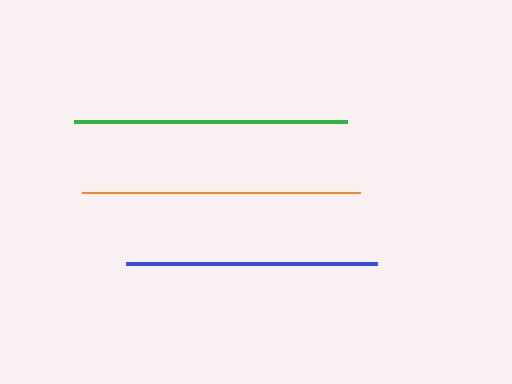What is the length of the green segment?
The green segment is approximately 273 pixels long.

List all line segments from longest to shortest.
From longest to shortest: orange, green, blue.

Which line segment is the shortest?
The blue line is the shortest at approximately 252 pixels.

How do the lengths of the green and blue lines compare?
The green and blue lines are approximately the same length.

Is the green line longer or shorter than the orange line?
The orange line is longer than the green line.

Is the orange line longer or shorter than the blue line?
The orange line is longer than the blue line.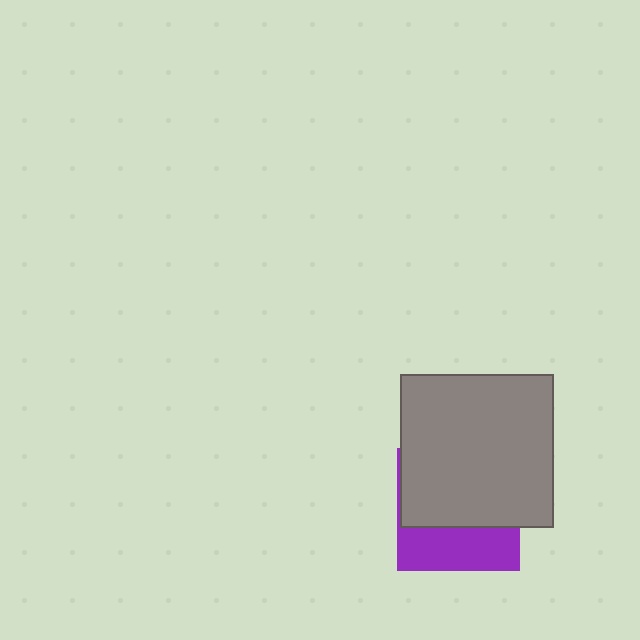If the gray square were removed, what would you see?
You would see the complete purple square.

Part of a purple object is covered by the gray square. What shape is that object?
It is a square.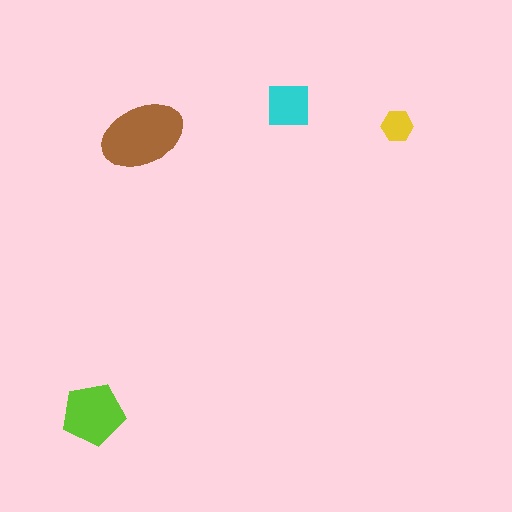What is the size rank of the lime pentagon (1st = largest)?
2nd.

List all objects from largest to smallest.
The brown ellipse, the lime pentagon, the cyan square, the yellow hexagon.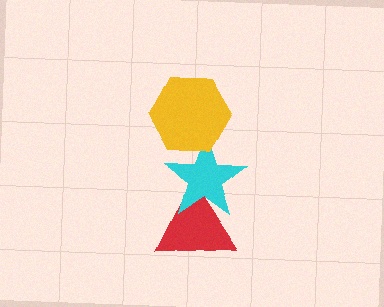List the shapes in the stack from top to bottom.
From top to bottom: the yellow hexagon, the cyan star, the red triangle.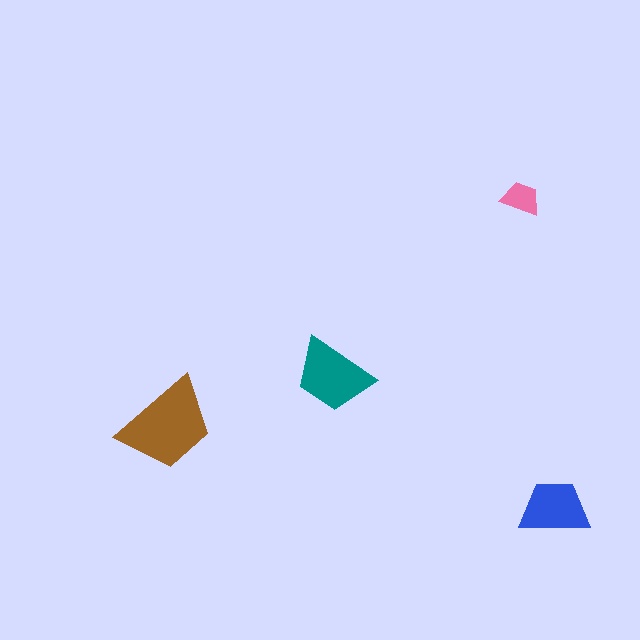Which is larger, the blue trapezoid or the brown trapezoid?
The brown one.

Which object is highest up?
The pink trapezoid is topmost.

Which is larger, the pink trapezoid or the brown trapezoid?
The brown one.